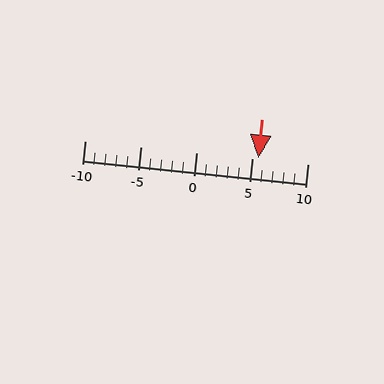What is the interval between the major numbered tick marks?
The major tick marks are spaced 5 units apart.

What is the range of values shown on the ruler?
The ruler shows values from -10 to 10.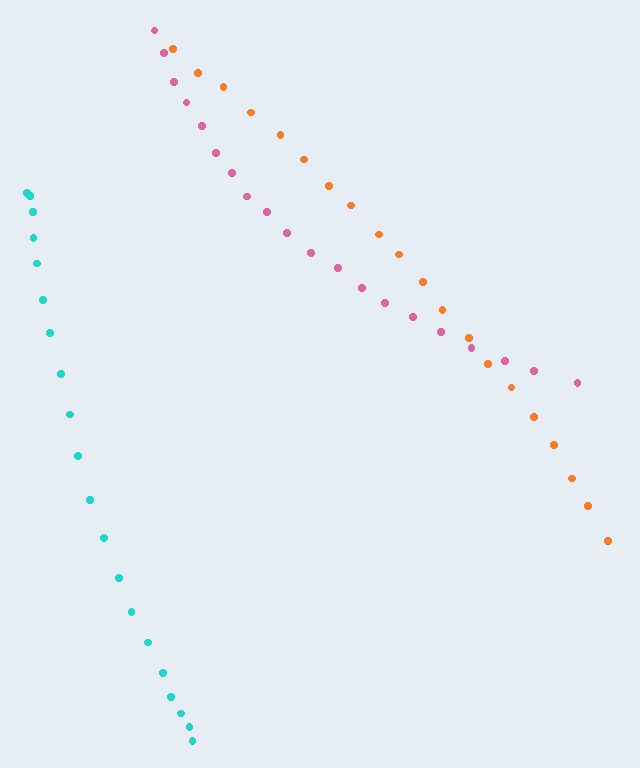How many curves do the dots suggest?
There are 3 distinct paths.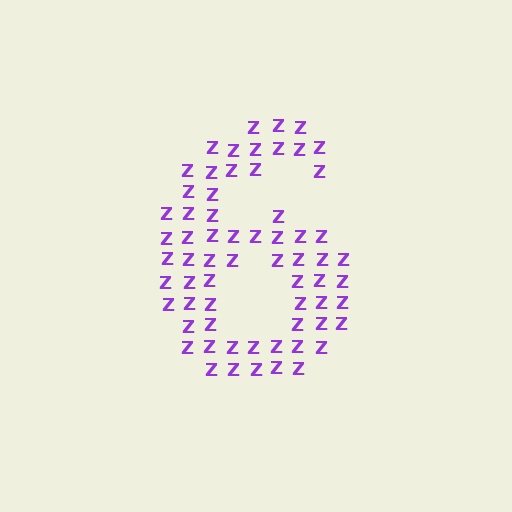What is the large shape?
The large shape is the digit 6.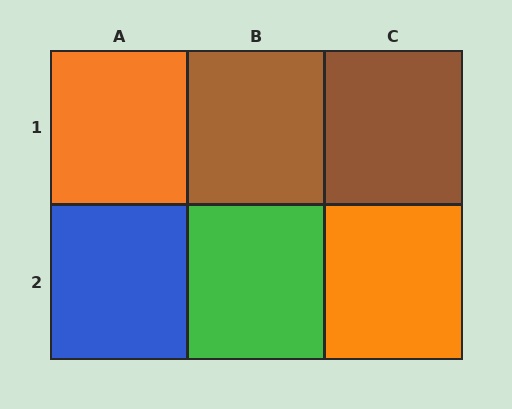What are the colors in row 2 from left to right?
Blue, green, orange.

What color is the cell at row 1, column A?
Orange.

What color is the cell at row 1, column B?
Brown.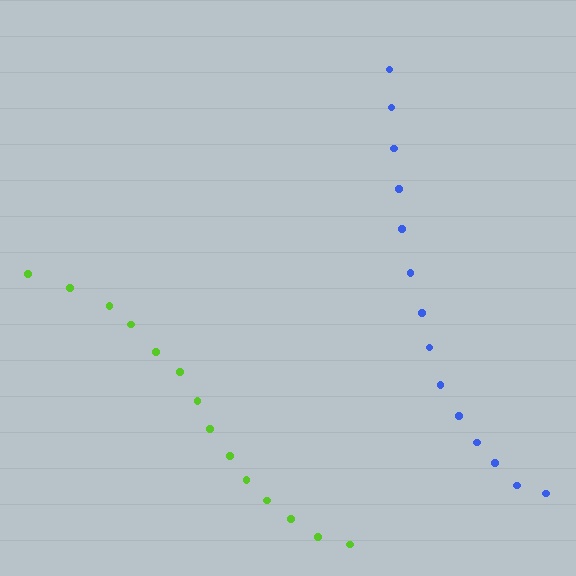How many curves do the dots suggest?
There are 2 distinct paths.